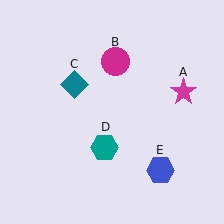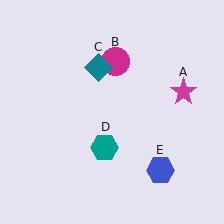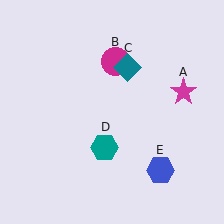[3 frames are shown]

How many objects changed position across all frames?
1 object changed position: teal diamond (object C).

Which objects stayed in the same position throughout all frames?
Magenta star (object A) and magenta circle (object B) and teal hexagon (object D) and blue hexagon (object E) remained stationary.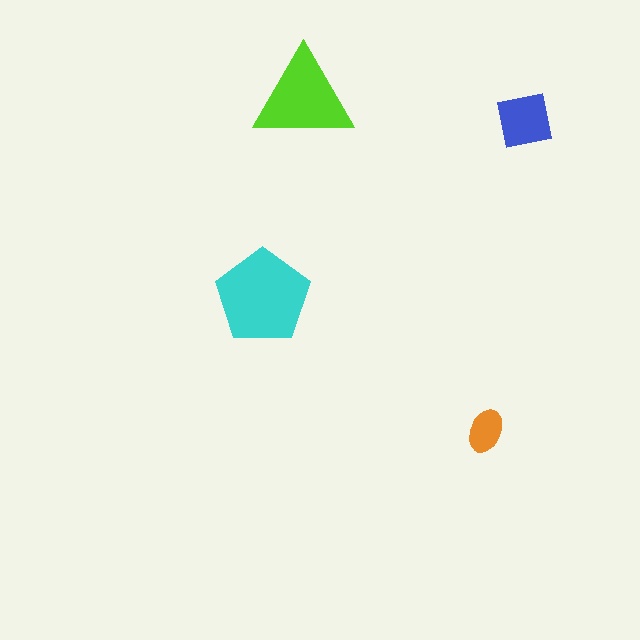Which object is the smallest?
The orange ellipse.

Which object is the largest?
The cyan pentagon.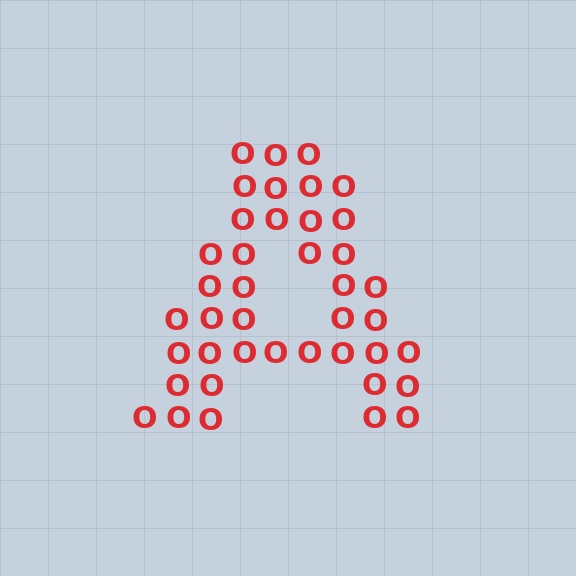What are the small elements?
The small elements are letter O's.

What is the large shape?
The large shape is the letter A.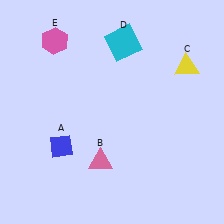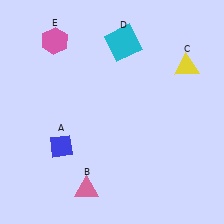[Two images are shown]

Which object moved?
The pink triangle (B) moved down.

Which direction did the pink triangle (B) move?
The pink triangle (B) moved down.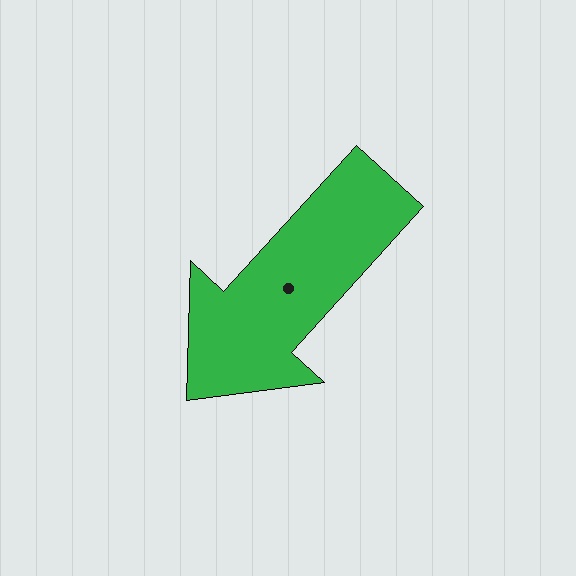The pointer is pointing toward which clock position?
Roughly 7 o'clock.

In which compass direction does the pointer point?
Southwest.